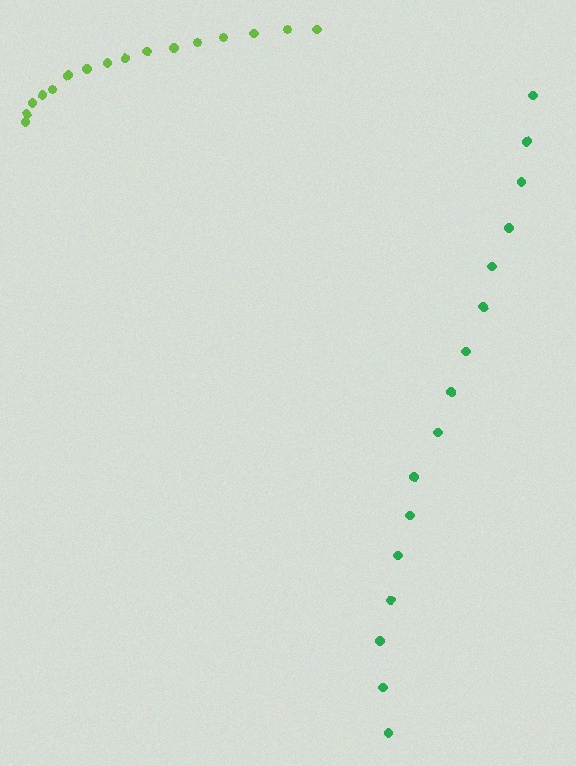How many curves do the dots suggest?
There are 2 distinct paths.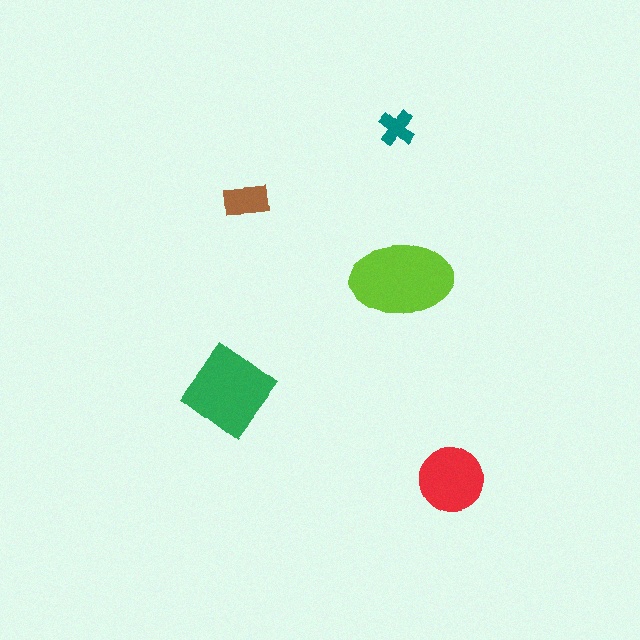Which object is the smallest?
The teal cross.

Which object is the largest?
The lime ellipse.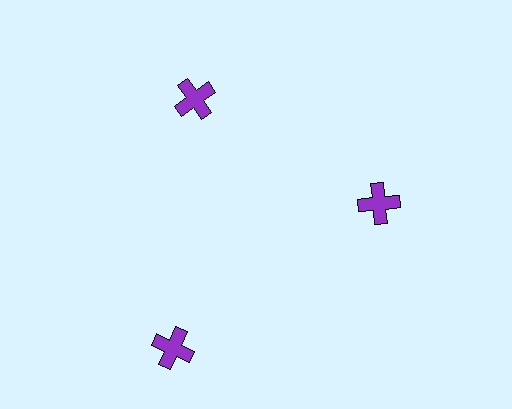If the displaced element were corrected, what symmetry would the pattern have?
It would have 3-fold rotational symmetry — the pattern would map onto itself every 120 degrees.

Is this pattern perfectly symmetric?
No. The 3 purple crosses are arranged in a ring, but one element near the 7 o'clock position is pushed outward from the center, breaking the 3-fold rotational symmetry.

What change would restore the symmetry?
The symmetry would be restored by moving it inward, back onto the ring so that all 3 crosses sit at equal angles and equal distance from the center.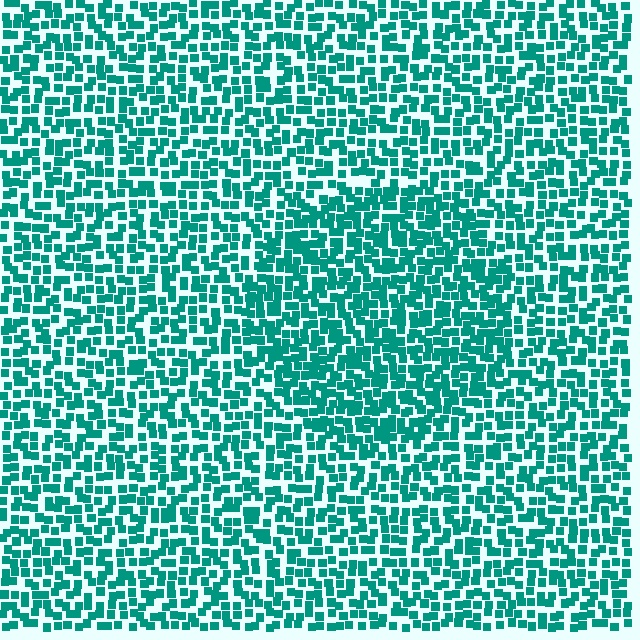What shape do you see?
I see a circle.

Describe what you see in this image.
The image contains small teal elements arranged at two different densities. A circle-shaped region is visible where the elements are more densely packed than the surrounding area.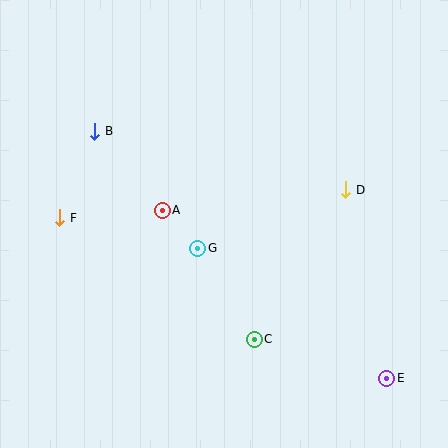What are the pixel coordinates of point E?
Point E is at (387, 378).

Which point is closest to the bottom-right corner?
Point E is closest to the bottom-right corner.